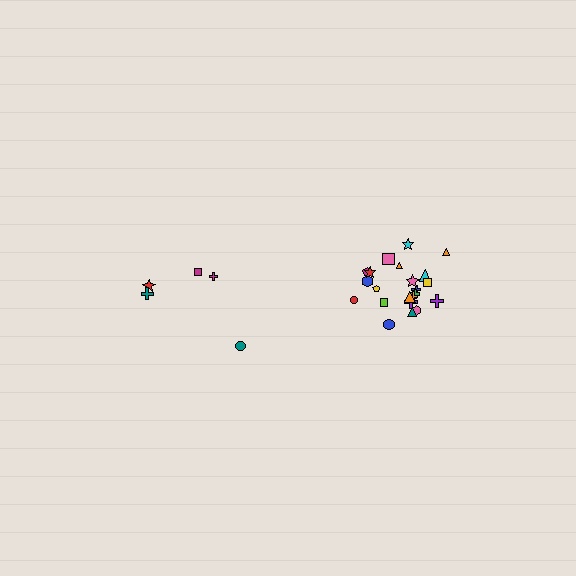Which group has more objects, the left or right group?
The right group.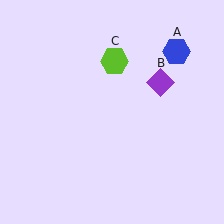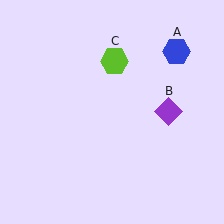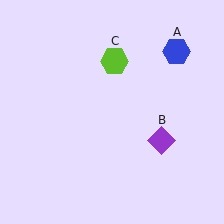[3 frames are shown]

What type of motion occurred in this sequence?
The purple diamond (object B) rotated clockwise around the center of the scene.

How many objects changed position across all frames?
1 object changed position: purple diamond (object B).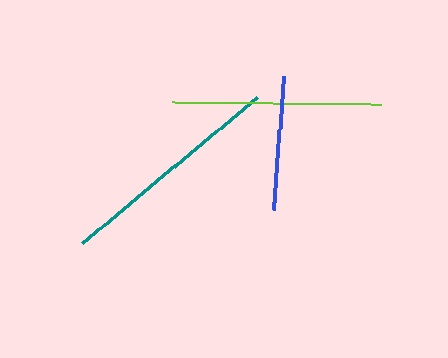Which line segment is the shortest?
The blue line is the shortest at approximately 134 pixels.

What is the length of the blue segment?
The blue segment is approximately 134 pixels long.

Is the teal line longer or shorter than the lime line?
The teal line is longer than the lime line.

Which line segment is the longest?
The teal line is the longest at approximately 227 pixels.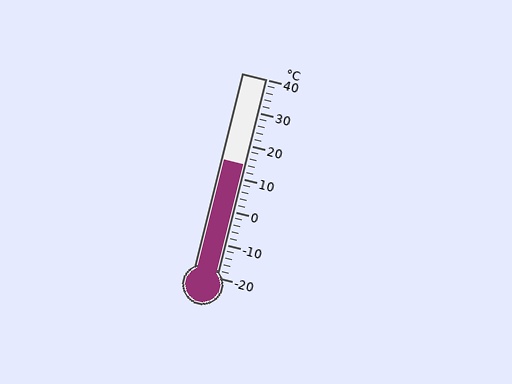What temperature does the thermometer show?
The thermometer shows approximately 14°C.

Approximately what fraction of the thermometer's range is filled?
The thermometer is filled to approximately 55% of its range.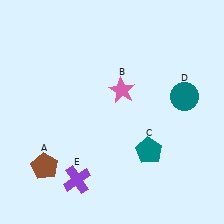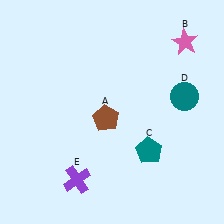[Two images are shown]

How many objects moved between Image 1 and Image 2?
2 objects moved between the two images.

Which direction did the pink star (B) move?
The pink star (B) moved right.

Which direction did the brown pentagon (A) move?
The brown pentagon (A) moved right.